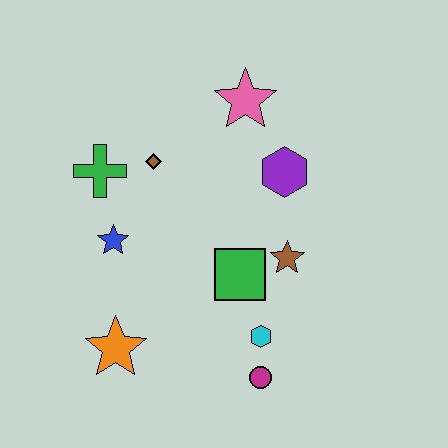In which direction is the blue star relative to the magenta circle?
The blue star is to the left of the magenta circle.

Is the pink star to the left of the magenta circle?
Yes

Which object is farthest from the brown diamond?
The magenta circle is farthest from the brown diamond.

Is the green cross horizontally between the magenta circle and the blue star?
No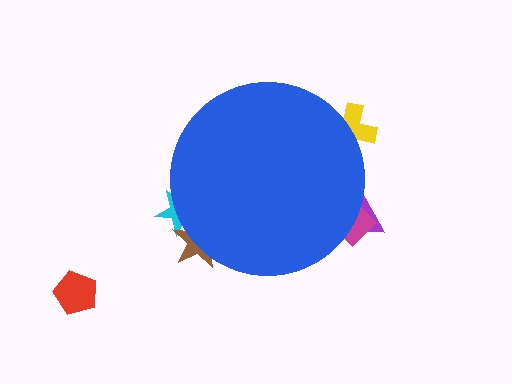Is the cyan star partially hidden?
Yes, the cyan star is partially hidden behind the blue circle.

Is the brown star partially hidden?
Yes, the brown star is partially hidden behind the blue circle.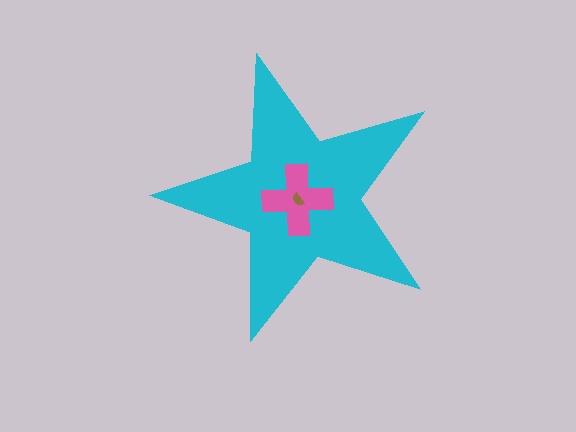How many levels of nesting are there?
3.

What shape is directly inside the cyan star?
The pink cross.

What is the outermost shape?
The cyan star.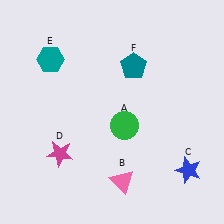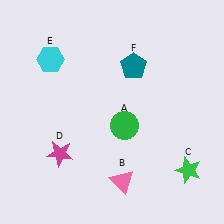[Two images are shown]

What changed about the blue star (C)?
In Image 1, C is blue. In Image 2, it changed to green.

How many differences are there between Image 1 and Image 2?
There are 2 differences between the two images.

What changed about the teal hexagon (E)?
In Image 1, E is teal. In Image 2, it changed to cyan.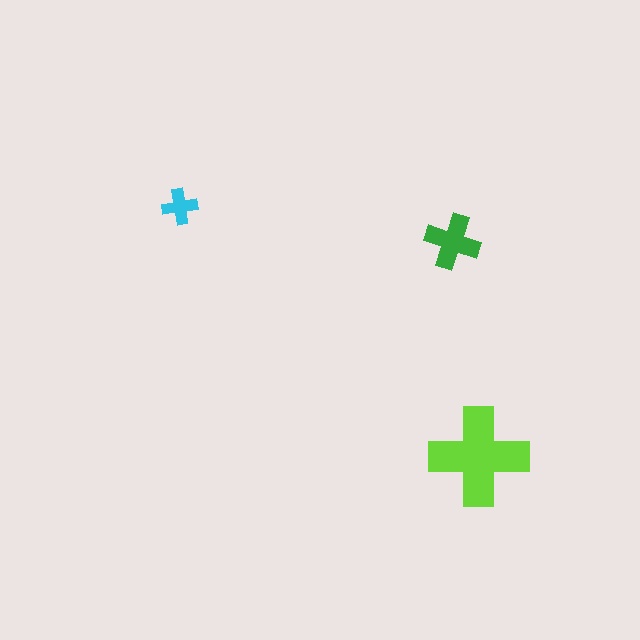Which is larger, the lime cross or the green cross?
The lime one.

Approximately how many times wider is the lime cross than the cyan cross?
About 3 times wider.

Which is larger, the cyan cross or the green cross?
The green one.